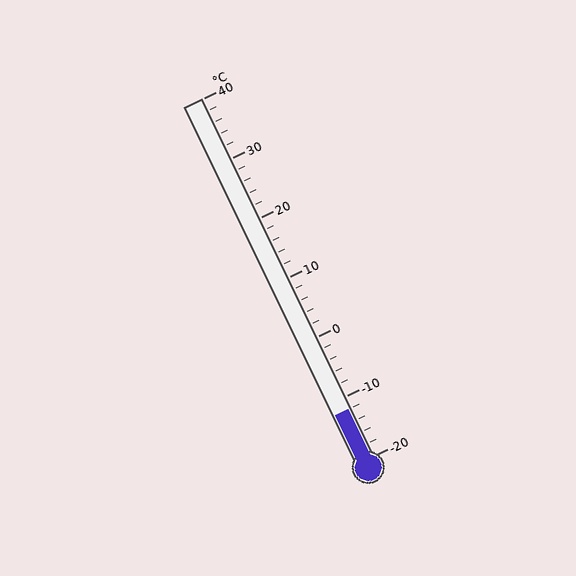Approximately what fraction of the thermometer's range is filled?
The thermometer is filled to approximately 15% of its range.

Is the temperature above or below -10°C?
The temperature is below -10°C.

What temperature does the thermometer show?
The thermometer shows approximately -12°C.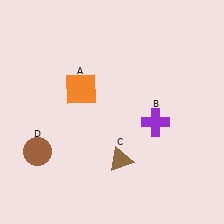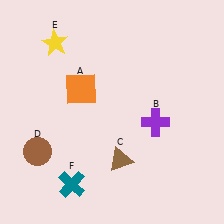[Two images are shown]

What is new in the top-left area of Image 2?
A yellow star (E) was added in the top-left area of Image 2.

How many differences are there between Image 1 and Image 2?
There are 2 differences between the two images.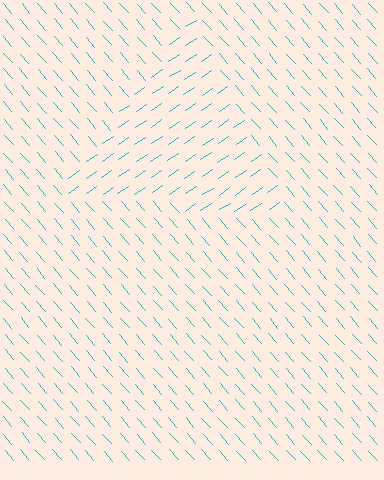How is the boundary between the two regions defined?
The boundary is defined purely by a change in line orientation (approximately 83 degrees difference). All lines are the same color and thickness.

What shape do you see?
I see a triangle.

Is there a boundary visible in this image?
Yes, there is a texture boundary formed by a change in line orientation.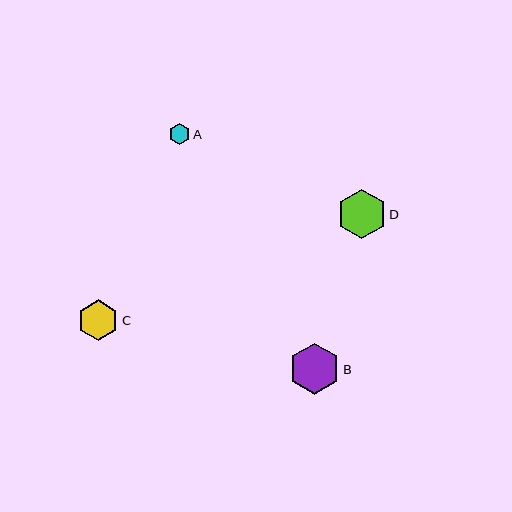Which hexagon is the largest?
Hexagon B is the largest with a size of approximately 51 pixels.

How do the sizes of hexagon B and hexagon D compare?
Hexagon B and hexagon D are approximately the same size.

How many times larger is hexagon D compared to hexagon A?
Hexagon D is approximately 2.3 times the size of hexagon A.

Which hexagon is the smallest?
Hexagon A is the smallest with a size of approximately 21 pixels.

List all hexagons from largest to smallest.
From largest to smallest: B, D, C, A.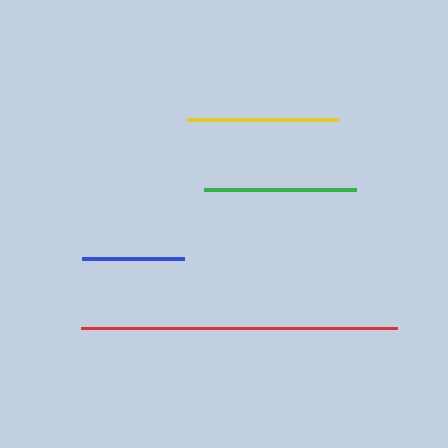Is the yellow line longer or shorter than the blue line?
The yellow line is longer than the blue line.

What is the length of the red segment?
The red segment is approximately 316 pixels long.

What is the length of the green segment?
The green segment is approximately 152 pixels long.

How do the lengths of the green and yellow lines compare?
The green and yellow lines are approximately the same length.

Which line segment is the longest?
The red line is the longest at approximately 316 pixels.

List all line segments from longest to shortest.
From longest to shortest: red, green, yellow, blue.